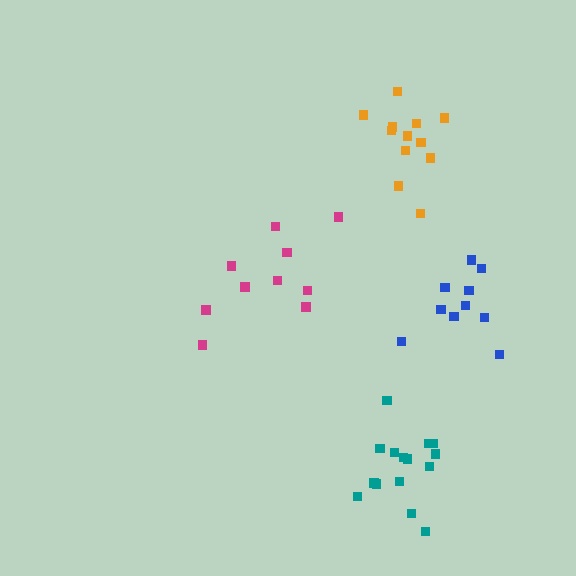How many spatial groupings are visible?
There are 4 spatial groupings.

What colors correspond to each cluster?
The clusters are colored: teal, magenta, blue, orange.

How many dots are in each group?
Group 1: 15 dots, Group 2: 10 dots, Group 3: 10 dots, Group 4: 13 dots (48 total).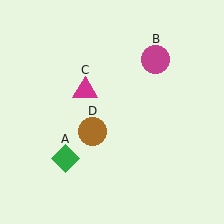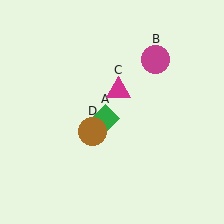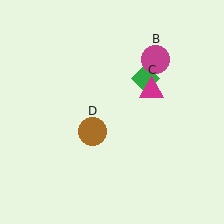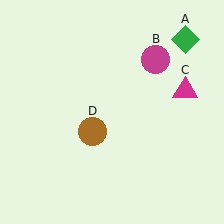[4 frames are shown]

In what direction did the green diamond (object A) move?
The green diamond (object A) moved up and to the right.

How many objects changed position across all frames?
2 objects changed position: green diamond (object A), magenta triangle (object C).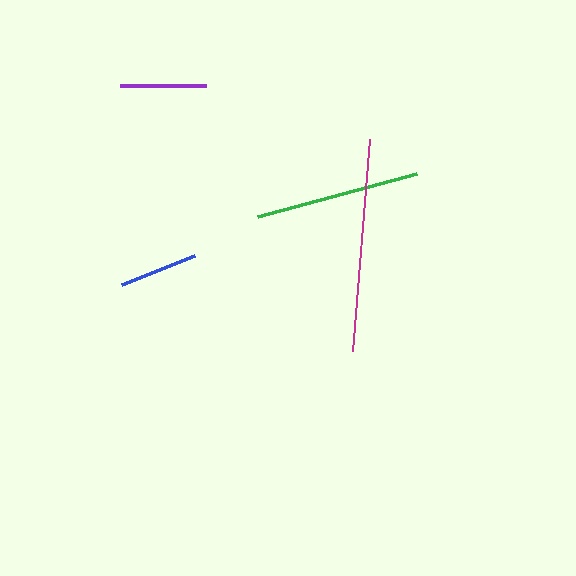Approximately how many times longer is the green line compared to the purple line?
The green line is approximately 1.9 times the length of the purple line.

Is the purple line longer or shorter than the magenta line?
The magenta line is longer than the purple line.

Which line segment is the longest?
The magenta line is the longest at approximately 213 pixels.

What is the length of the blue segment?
The blue segment is approximately 78 pixels long.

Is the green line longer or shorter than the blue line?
The green line is longer than the blue line.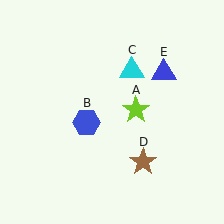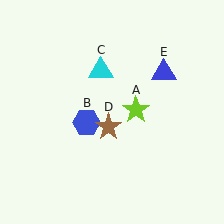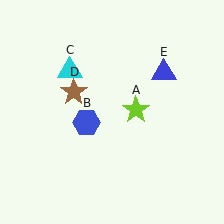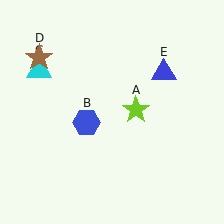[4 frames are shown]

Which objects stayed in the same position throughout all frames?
Lime star (object A) and blue hexagon (object B) and blue triangle (object E) remained stationary.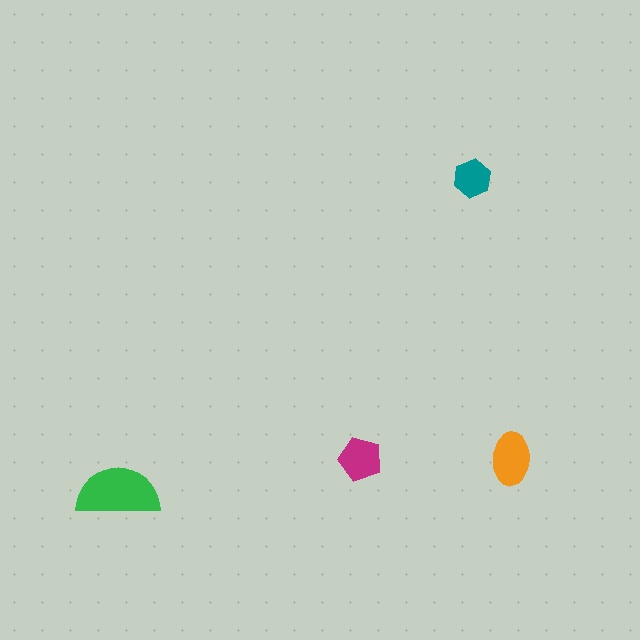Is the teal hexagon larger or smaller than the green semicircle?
Smaller.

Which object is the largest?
The green semicircle.